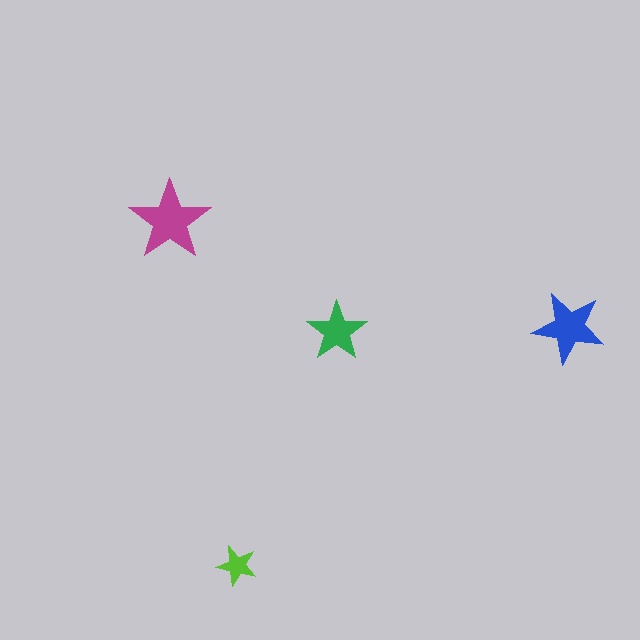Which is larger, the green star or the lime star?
The green one.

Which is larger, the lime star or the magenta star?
The magenta one.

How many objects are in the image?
There are 4 objects in the image.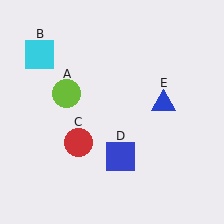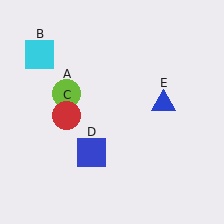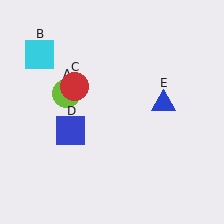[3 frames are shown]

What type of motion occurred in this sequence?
The red circle (object C), blue square (object D) rotated clockwise around the center of the scene.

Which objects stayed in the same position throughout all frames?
Lime circle (object A) and cyan square (object B) and blue triangle (object E) remained stationary.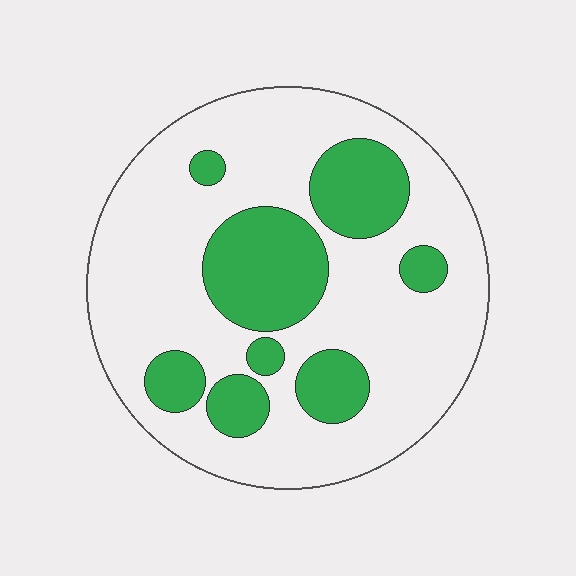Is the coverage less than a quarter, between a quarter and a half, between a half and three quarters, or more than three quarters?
Between a quarter and a half.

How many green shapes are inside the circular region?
8.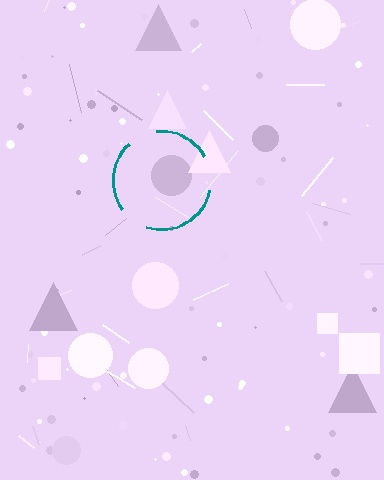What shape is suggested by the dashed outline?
The dashed outline suggests a circle.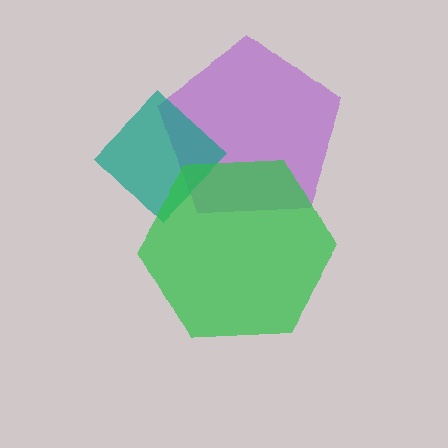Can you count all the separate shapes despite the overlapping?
Yes, there are 3 separate shapes.